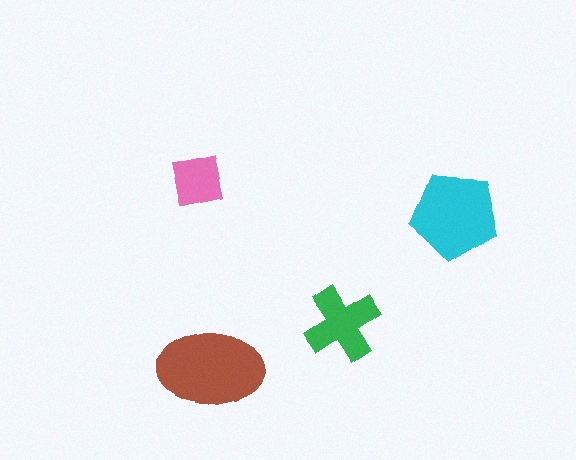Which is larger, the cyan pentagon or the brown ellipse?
The brown ellipse.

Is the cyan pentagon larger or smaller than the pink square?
Larger.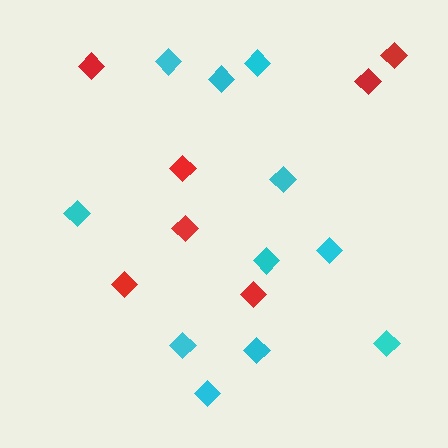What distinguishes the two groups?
There are 2 groups: one group of cyan diamonds (11) and one group of red diamonds (7).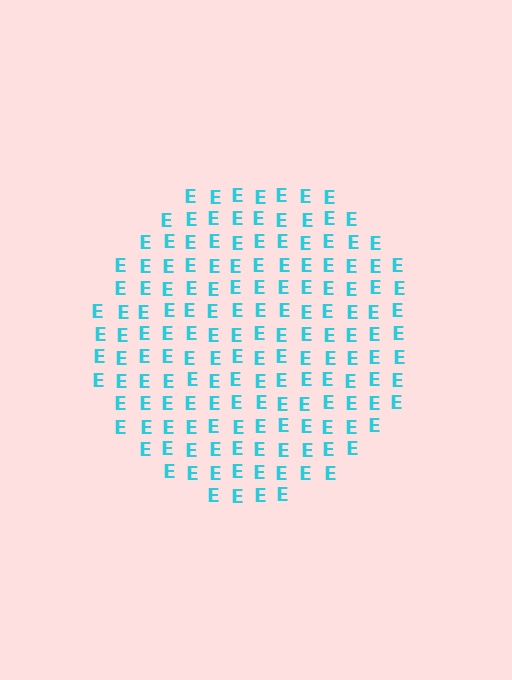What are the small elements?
The small elements are letter E's.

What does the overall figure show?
The overall figure shows a circle.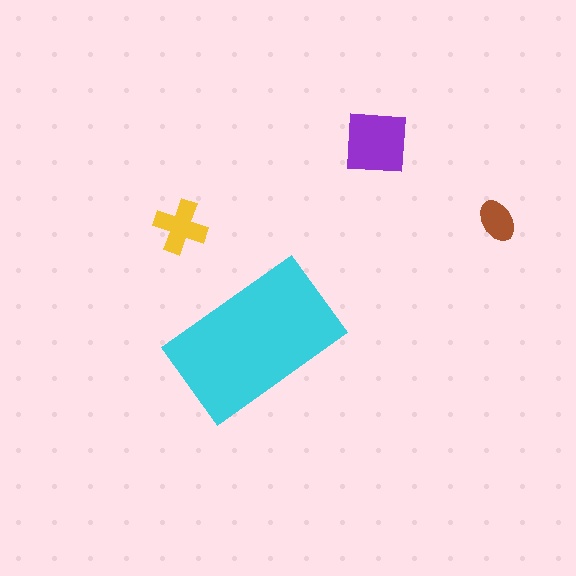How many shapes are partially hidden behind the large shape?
0 shapes are partially hidden.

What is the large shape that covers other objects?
A cyan rectangle.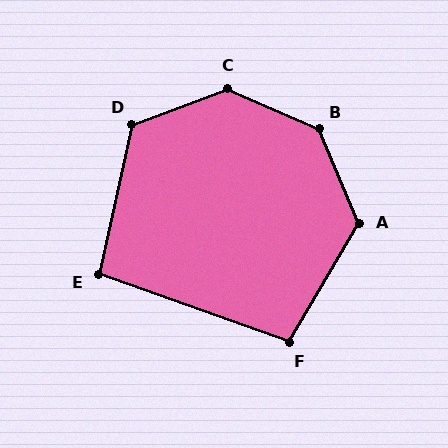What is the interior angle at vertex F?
Approximately 101 degrees (obtuse).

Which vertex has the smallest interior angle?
E, at approximately 97 degrees.